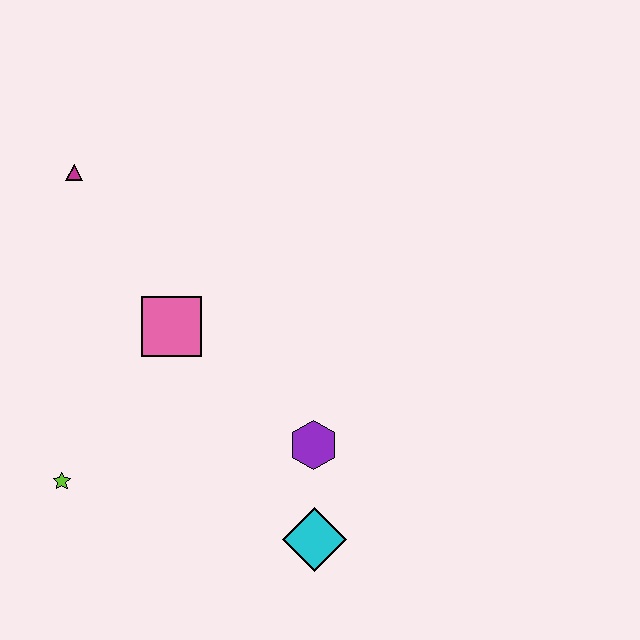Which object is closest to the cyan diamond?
The purple hexagon is closest to the cyan diamond.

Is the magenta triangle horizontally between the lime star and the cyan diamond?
Yes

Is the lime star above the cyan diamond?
Yes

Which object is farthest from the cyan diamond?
The magenta triangle is farthest from the cyan diamond.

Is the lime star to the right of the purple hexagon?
No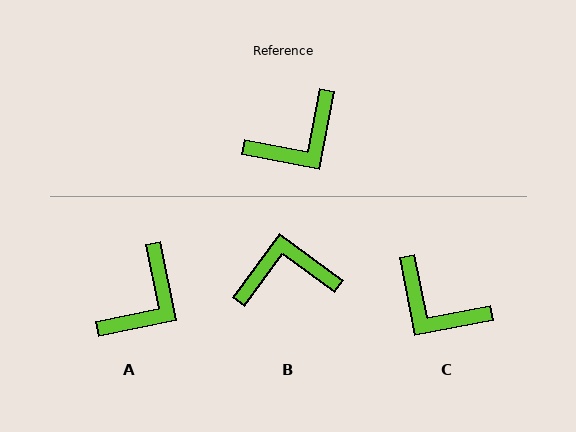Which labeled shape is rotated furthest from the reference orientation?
B, about 154 degrees away.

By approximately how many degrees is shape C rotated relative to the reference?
Approximately 68 degrees clockwise.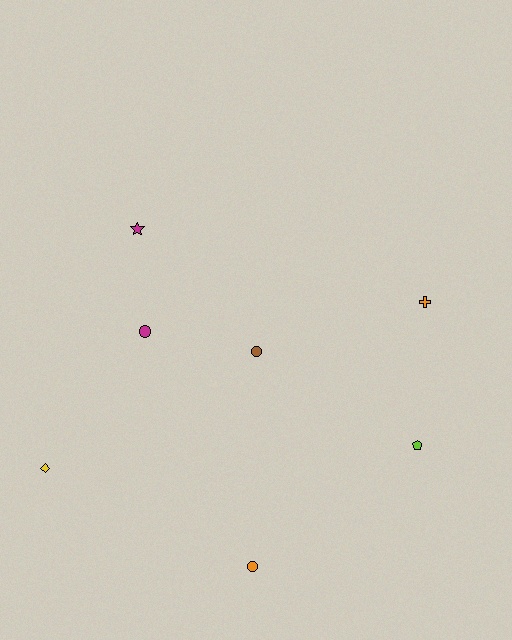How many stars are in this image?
There is 1 star.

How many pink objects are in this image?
There are no pink objects.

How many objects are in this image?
There are 7 objects.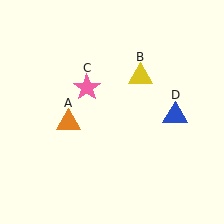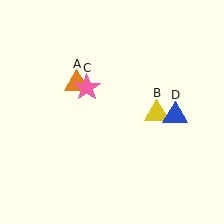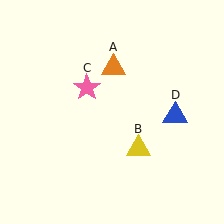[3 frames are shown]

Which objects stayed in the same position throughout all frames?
Pink star (object C) and blue triangle (object D) remained stationary.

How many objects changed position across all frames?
2 objects changed position: orange triangle (object A), yellow triangle (object B).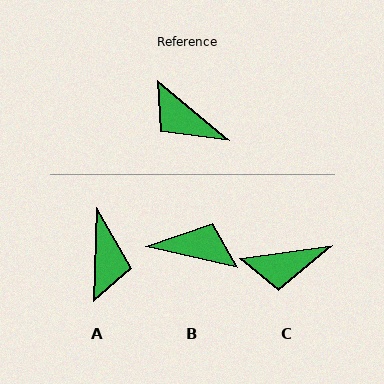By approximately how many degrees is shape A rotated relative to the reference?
Approximately 128 degrees counter-clockwise.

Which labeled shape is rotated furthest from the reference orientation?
B, about 153 degrees away.